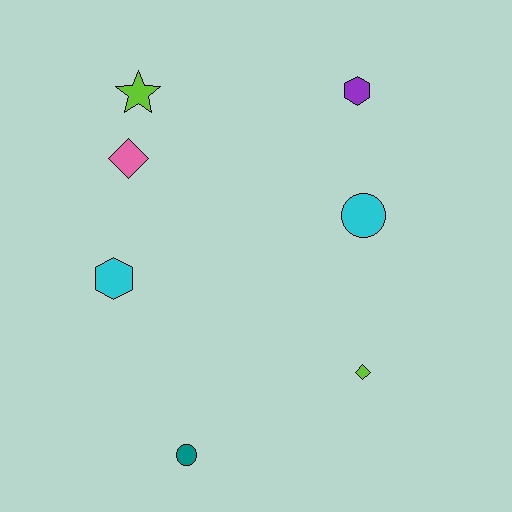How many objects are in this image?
There are 7 objects.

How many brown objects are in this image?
There are no brown objects.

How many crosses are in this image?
There are no crosses.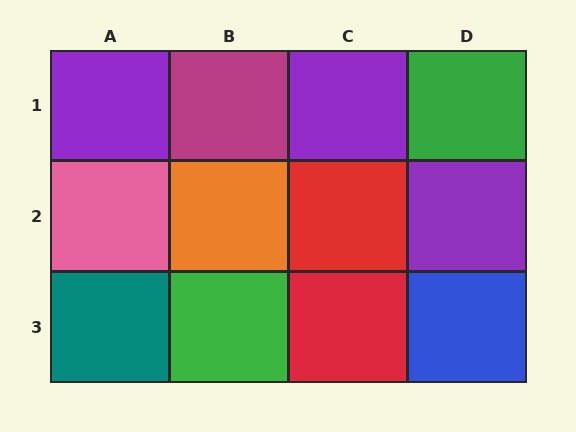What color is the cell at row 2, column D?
Purple.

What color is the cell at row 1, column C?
Purple.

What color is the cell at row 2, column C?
Red.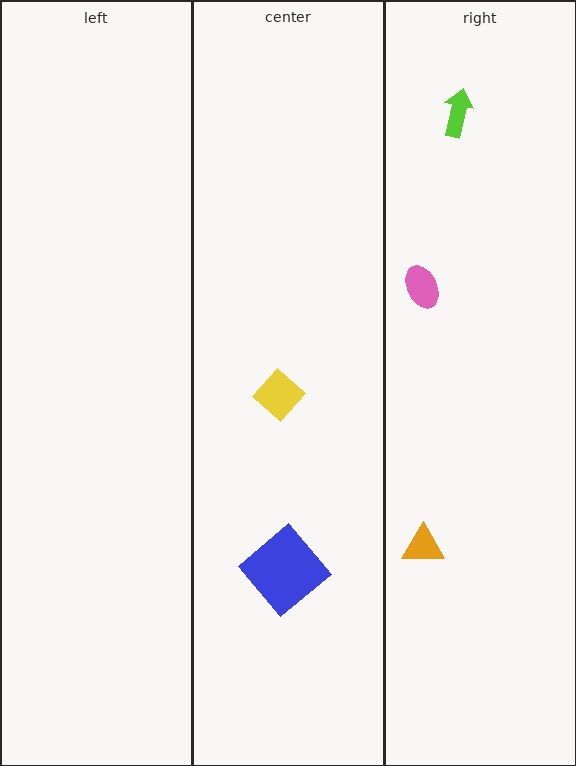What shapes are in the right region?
The lime arrow, the pink ellipse, the orange triangle.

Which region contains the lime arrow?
The right region.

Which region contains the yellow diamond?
The center region.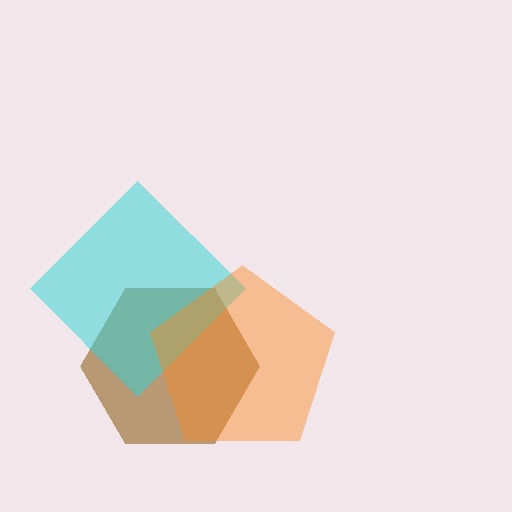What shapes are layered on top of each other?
The layered shapes are: a brown hexagon, a cyan diamond, an orange pentagon.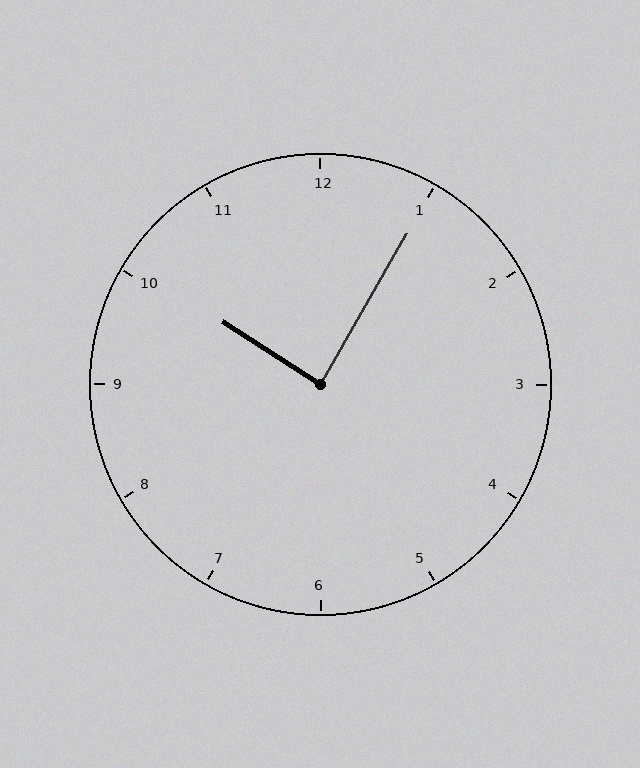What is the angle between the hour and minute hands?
Approximately 88 degrees.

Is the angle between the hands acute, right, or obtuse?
It is right.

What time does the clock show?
10:05.